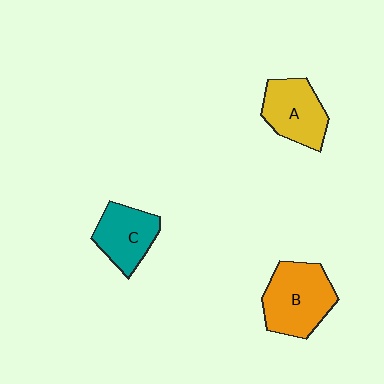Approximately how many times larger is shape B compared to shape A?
Approximately 1.2 times.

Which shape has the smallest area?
Shape C (teal).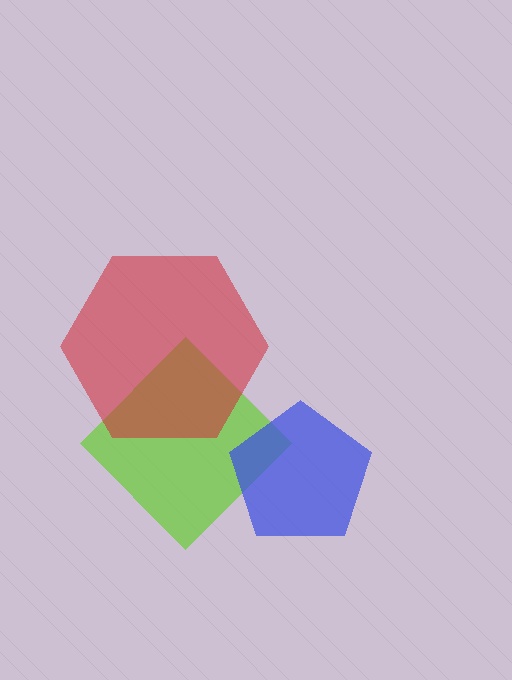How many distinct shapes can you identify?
There are 3 distinct shapes: a lime diamond, a red hexagon, a blue pentagon.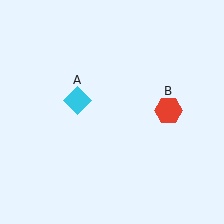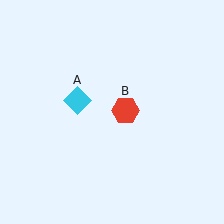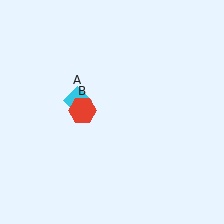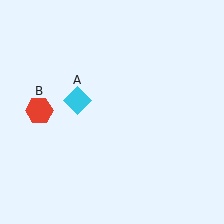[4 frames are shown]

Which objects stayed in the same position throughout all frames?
Cyan diamond (object A) remained stationary.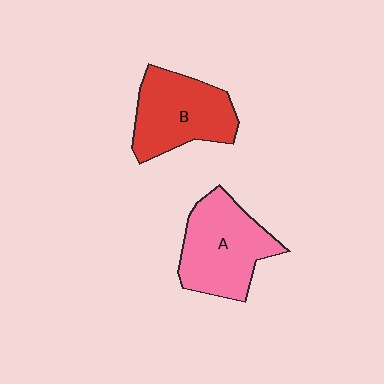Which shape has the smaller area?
Shape B (red).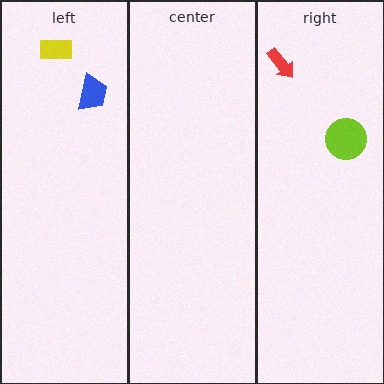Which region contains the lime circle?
The right region.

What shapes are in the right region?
The red arrow, the lime circle.